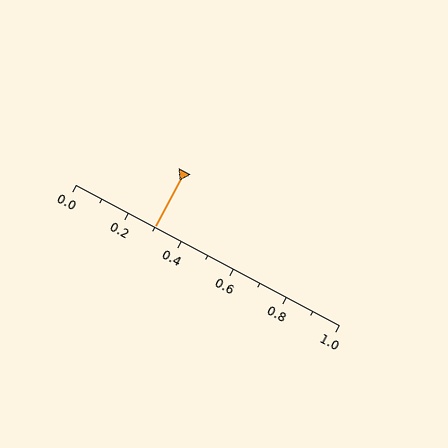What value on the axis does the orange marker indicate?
The marker indicates approximately 0.3.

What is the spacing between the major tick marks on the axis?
The major ticks are spaced 0.2 apart.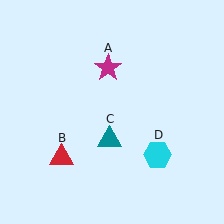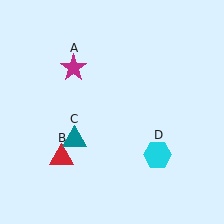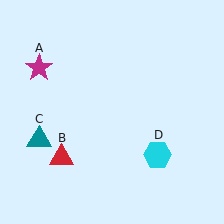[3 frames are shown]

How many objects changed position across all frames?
2 objects changed position: magenta star (object A), teal triangle (object C).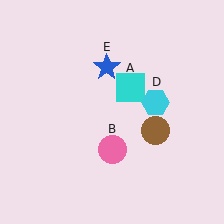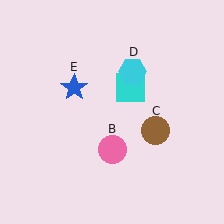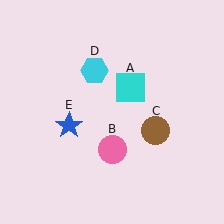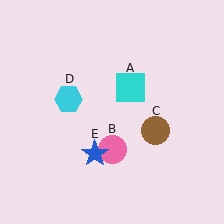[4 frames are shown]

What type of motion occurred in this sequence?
The cyan hexagon (object D), blue star (object E) rotated counterclockwise around the center of the scene.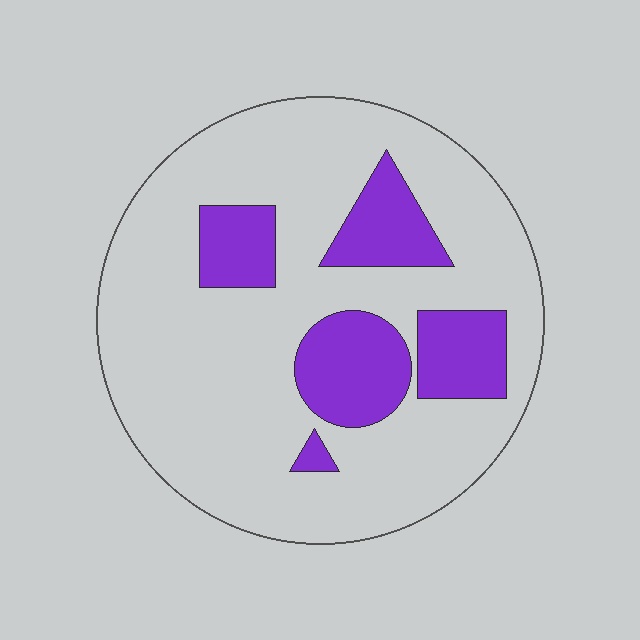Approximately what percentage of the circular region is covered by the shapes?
Approximately 20%.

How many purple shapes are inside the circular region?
5.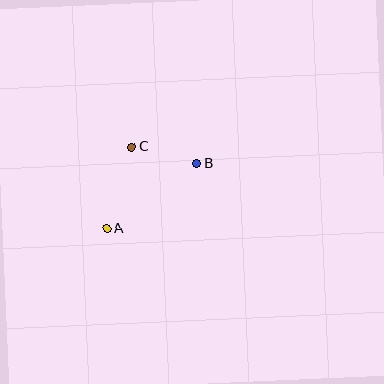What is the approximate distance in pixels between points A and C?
The distance between A and C is approximately 85 pixels.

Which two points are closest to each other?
Points B and C are closest to each other.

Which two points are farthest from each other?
Points A and B are farthest from each other.